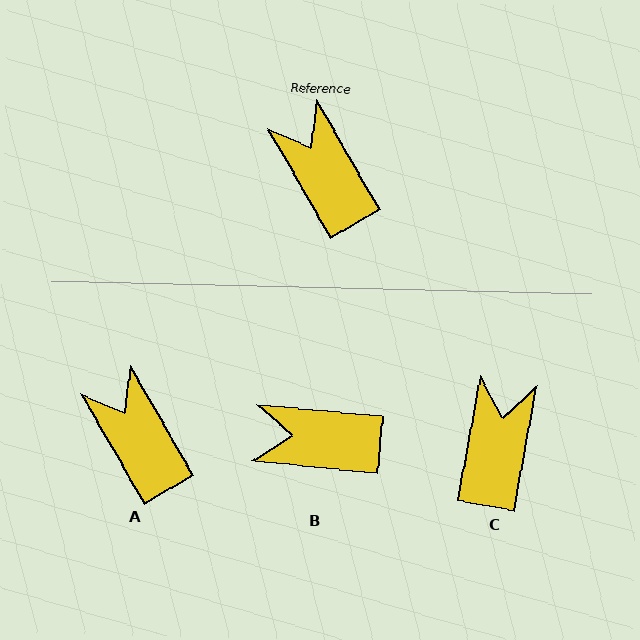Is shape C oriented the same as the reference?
No, it is off by about 40 degrees.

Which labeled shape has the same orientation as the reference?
A.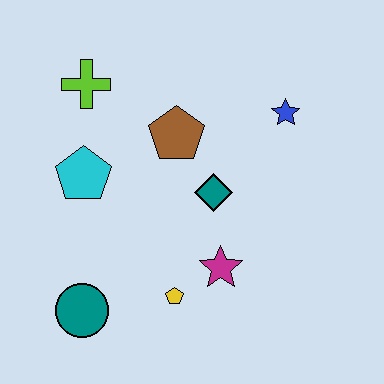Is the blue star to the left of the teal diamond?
No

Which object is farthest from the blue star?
The teal circle is farthest from the blue star.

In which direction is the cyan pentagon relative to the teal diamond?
The cyan pentagon is to the left of the teal diamond.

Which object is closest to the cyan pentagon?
The lime cross is closest to the cyan pentagon.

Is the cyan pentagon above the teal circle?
Yes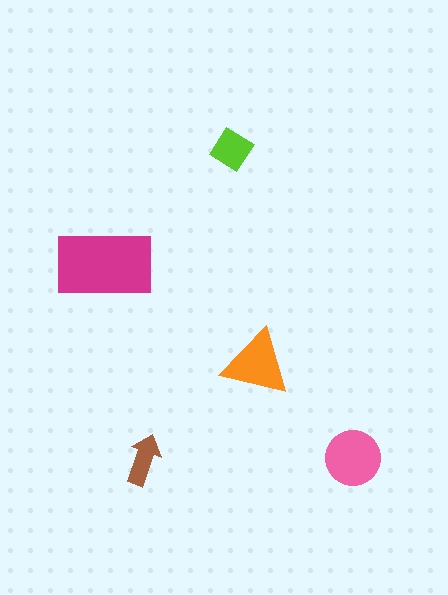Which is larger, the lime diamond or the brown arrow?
The lime diamond.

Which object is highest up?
The lime diamond is topmost.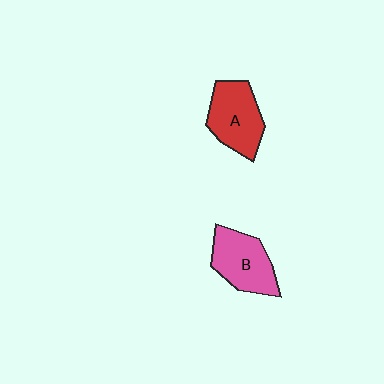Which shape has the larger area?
Shape A (red).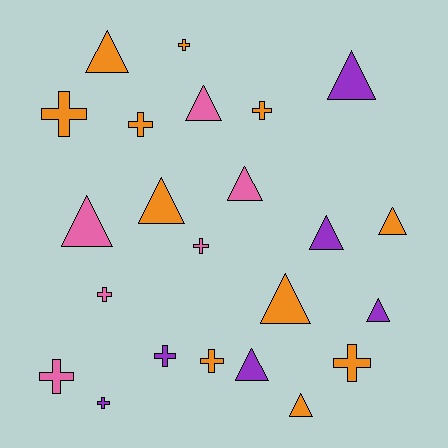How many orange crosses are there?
There are 6 orange crosses.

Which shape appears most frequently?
Triangle, with 12 objects.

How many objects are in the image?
There are 23 objects.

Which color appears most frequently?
Orange, with 11 objects.